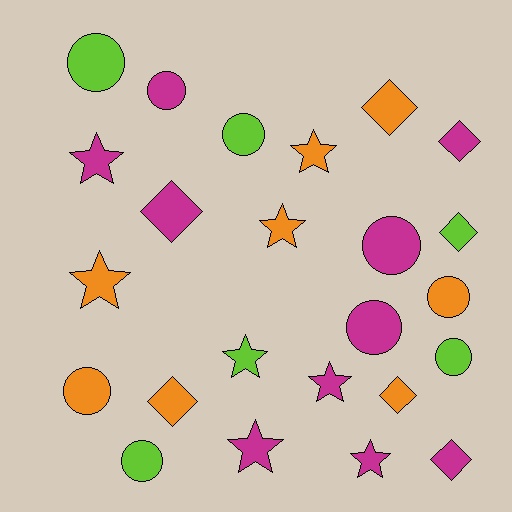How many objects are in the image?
There are 24 objects.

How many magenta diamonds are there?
There are 3 magenta diamonds.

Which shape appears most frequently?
Circle, with 9 objects.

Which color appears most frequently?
Magenta, with 10 objects.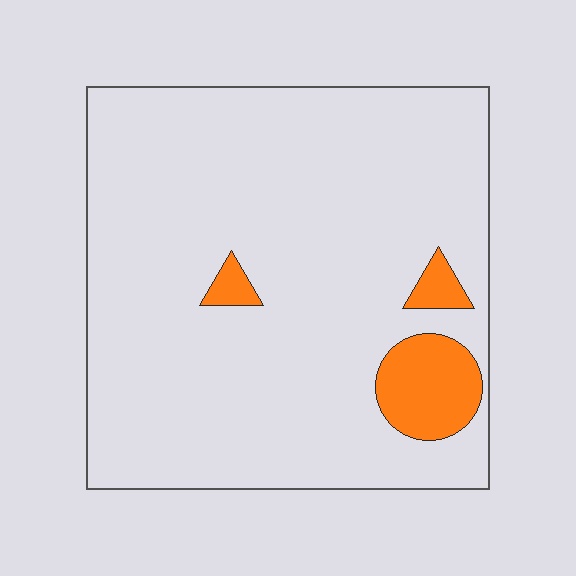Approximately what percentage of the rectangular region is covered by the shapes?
Approximately 10%.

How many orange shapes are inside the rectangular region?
3.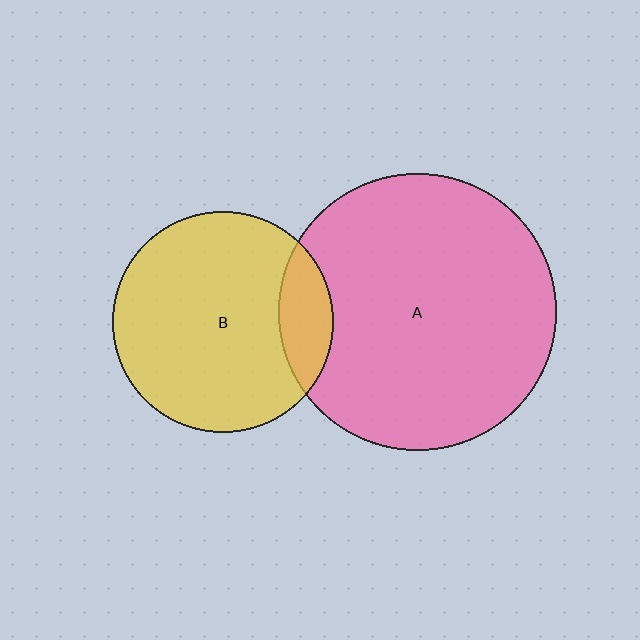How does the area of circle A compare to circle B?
Approximately 1.6 times.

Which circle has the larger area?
Circle A (pink).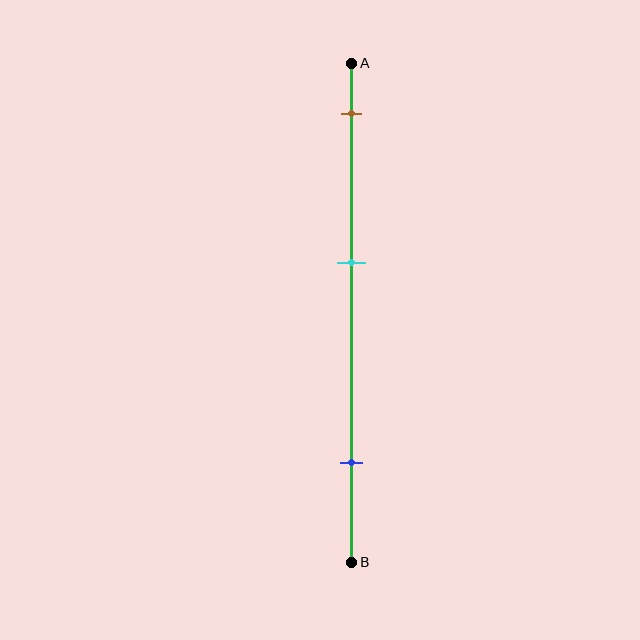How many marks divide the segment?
There are 3 marks dividing the segment.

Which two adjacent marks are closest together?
The brown and cyan marks are the closest adjacent pair.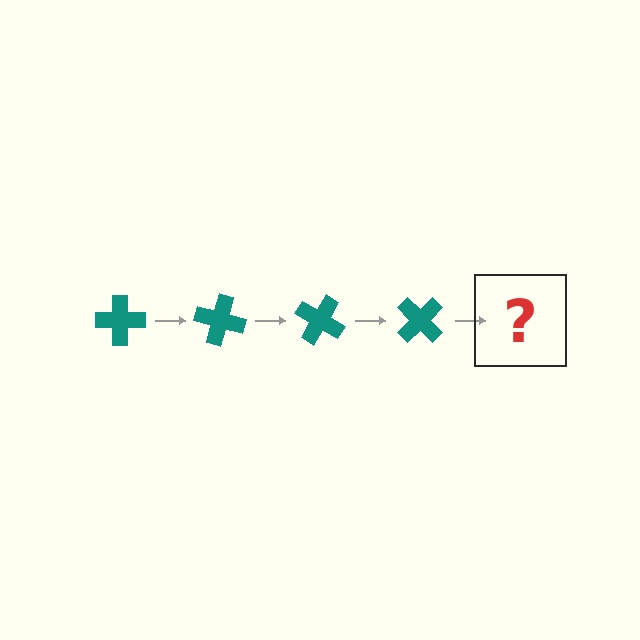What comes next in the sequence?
The next element should be a teal cross rotated 60 degrees.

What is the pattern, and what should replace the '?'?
The pattern is that the cross rotates 15 degrees each step. The '?' should be a teal cross rotated 60 degrees.